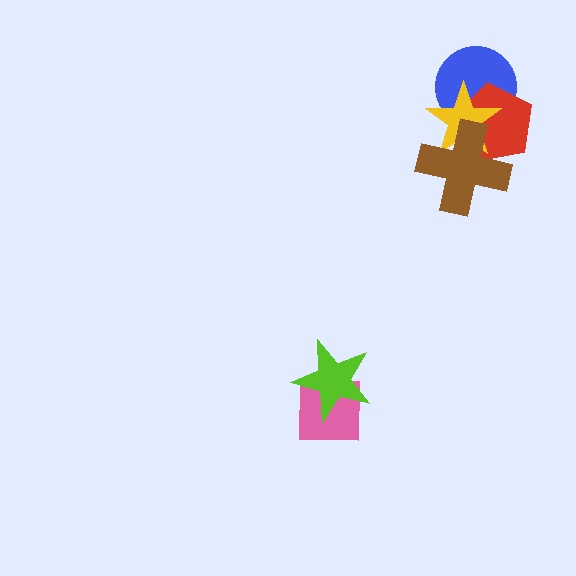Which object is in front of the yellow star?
The brown cross is in front of the yellow star.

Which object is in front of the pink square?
The lime star is in front of the pink square.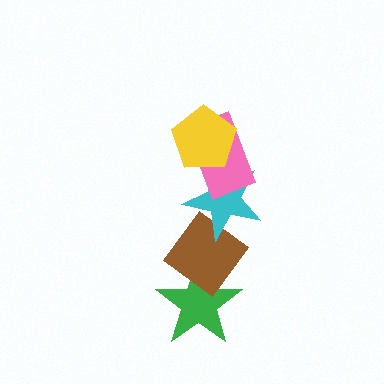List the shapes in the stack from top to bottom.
From top to bottom: the yellow pentagon, the pink rectangle, the cyan star, the brown diamond, the green star.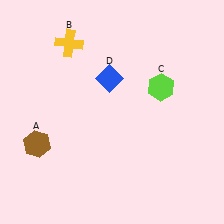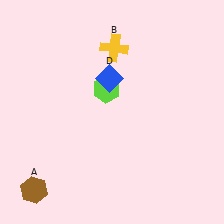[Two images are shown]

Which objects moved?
The objects that moved are: the brown hexagon (A), the yellow cross (B), the lime hexagon (C).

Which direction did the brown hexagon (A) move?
The brown hexagon (A) moved down.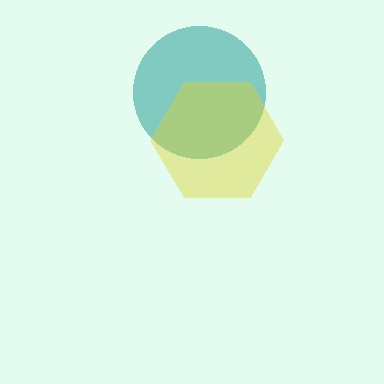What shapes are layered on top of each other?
The layered shapes are: a teal circle, a yellow hexagon.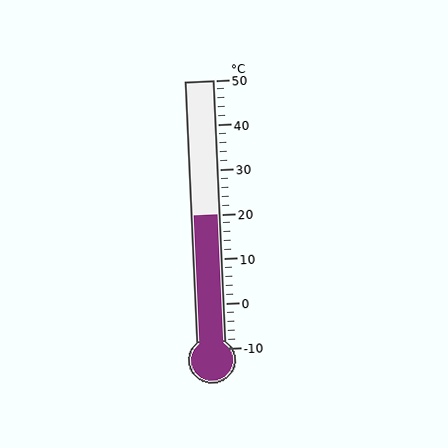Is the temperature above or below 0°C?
The temperature is above 0°C.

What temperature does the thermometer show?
The thermometer shows approximately 20°C.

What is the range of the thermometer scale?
The thermometer scale ranges from -10°C to 50°C.